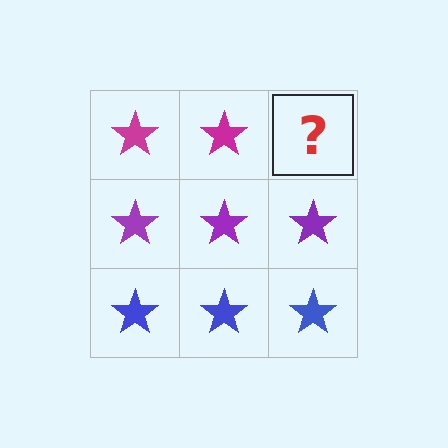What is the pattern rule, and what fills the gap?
The rule is that each row has a consistent color. The gap should be filled with a magenta star.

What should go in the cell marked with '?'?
The missing cell should contain a magenta star.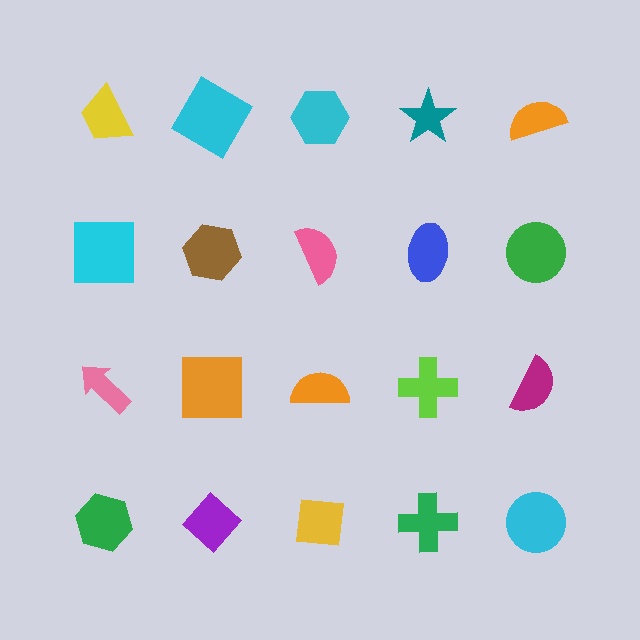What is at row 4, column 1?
A green hexagon.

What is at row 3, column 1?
A pink arrow.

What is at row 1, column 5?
An orange semicircle.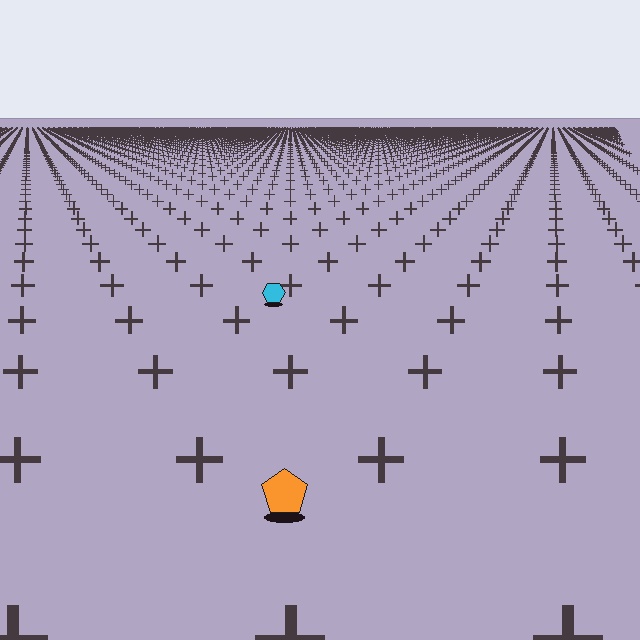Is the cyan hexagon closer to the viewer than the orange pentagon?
No. The orange pentagon is closer — you can tell from the texture gradient: the ground texture is coarser near it.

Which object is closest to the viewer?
The orange pentagon is closest. The texture marks near it are larger and more spread out.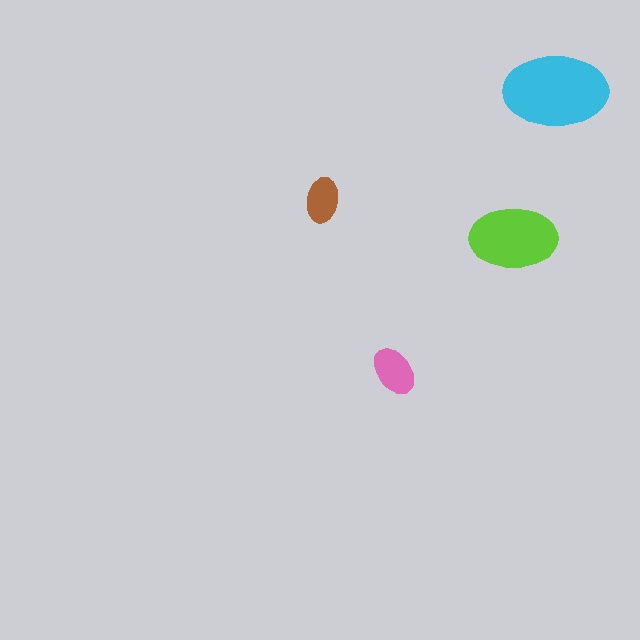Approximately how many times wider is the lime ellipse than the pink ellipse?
About 2 times wider.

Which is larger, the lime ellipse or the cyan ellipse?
The cyan one.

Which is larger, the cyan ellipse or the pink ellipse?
The cyan one.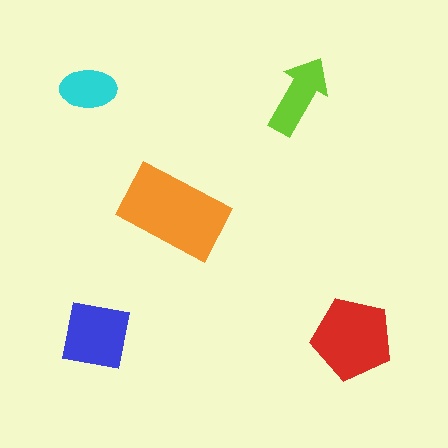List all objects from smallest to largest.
The cyan ellipse, the lime arrow, the blue square, the red pentagon, the orange rectangle.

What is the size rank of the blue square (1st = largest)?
3rd.